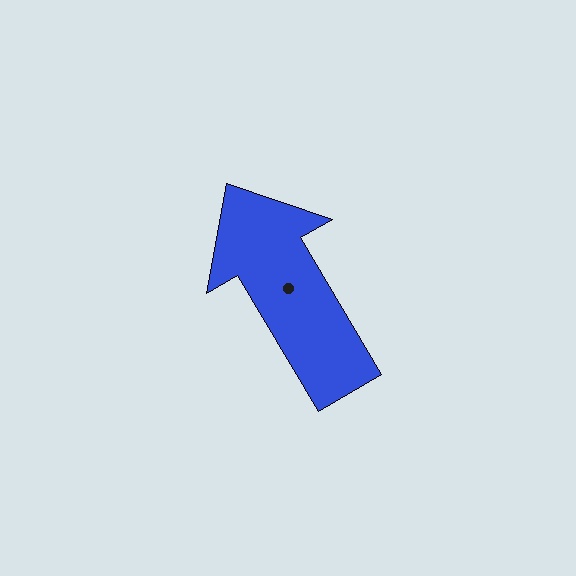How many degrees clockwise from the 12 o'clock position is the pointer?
Approximately 329 degrees.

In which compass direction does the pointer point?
Northwest.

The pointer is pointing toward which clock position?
Roughly 11 o'clock.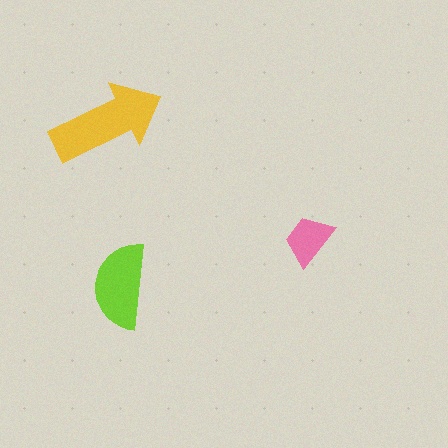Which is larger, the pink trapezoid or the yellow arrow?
The yellow arrow.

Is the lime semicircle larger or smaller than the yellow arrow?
Smaller.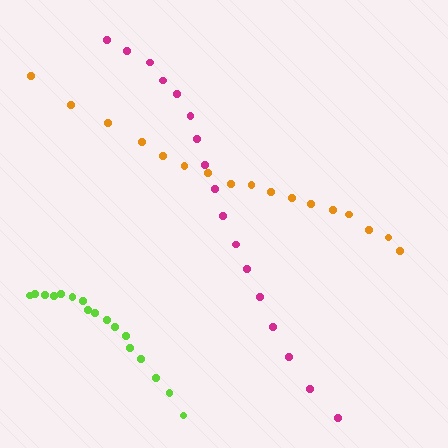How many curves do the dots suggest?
There are 3 distinct paths.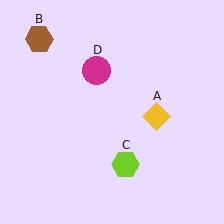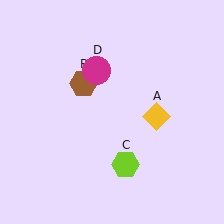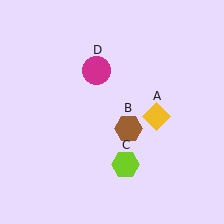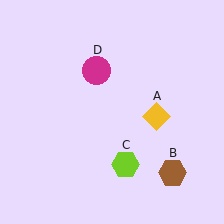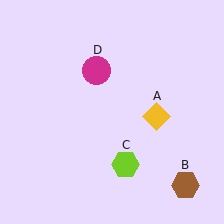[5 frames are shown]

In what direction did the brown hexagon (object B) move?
The brown hexagon (object B) moved down and to the right.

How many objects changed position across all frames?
1 object changed position: brown hexagon (object B).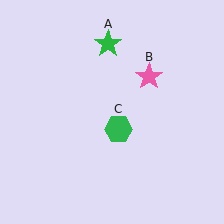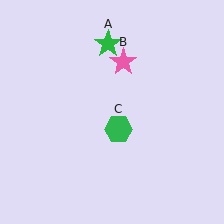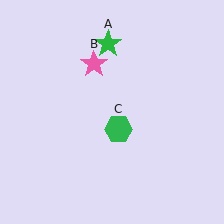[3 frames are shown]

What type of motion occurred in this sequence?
The pink star (object B) rotated counterclockwise around the center of the scene.